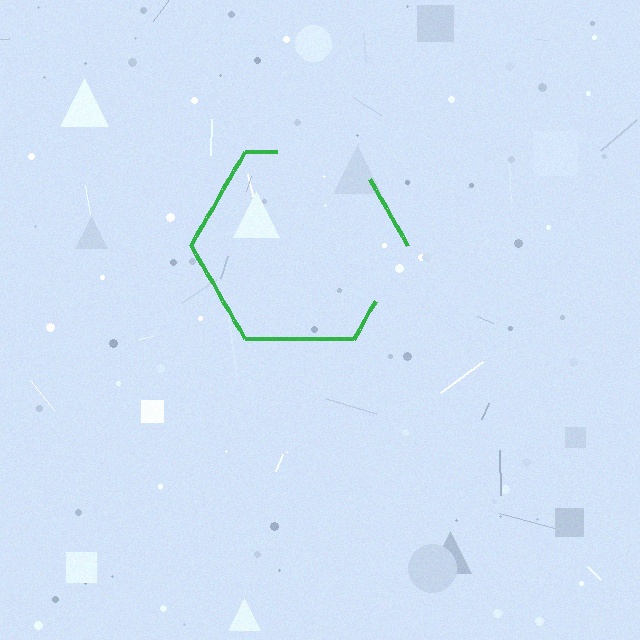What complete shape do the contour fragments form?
The contour fragments form a hexagon.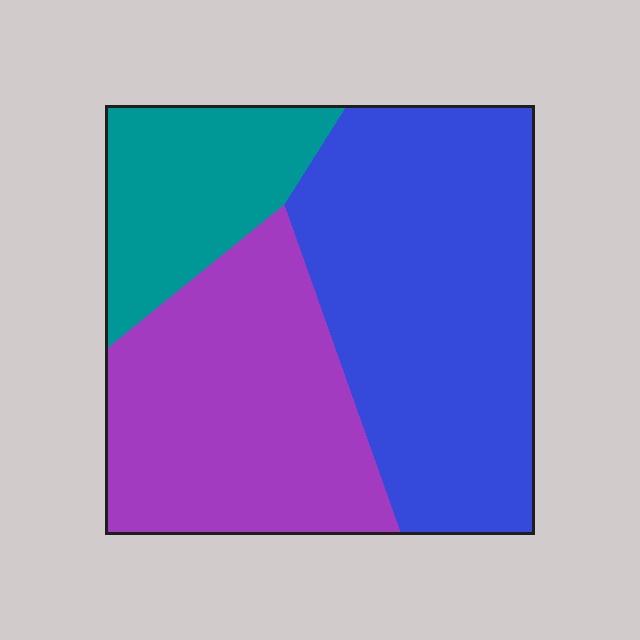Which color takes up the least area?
Teal, at roughly 20%.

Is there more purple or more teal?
Purple.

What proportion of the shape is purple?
Purple covers around 35% of the shape.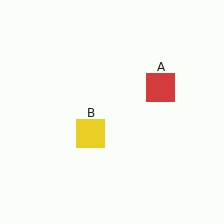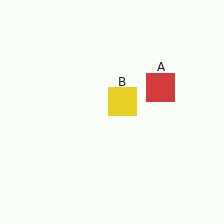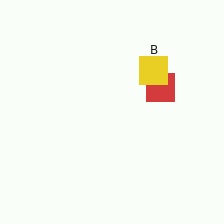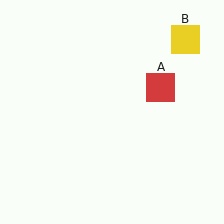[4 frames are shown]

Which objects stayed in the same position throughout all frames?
Red square (object A) remained stationary.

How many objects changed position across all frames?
1 object changed position: yellow square (object B).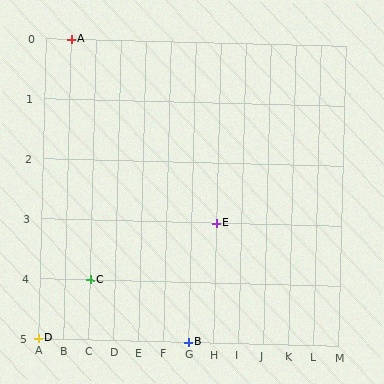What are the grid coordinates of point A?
Point A is at grid coordinates (B, 0).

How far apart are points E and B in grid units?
Points E and B are 1 column and 2 rows apart (about 2.2 grid units diagonally).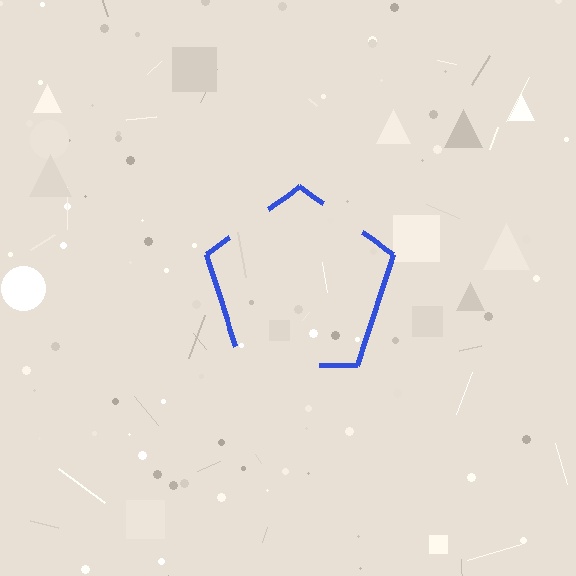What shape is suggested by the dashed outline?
The dashed outline suggests a pentagon.